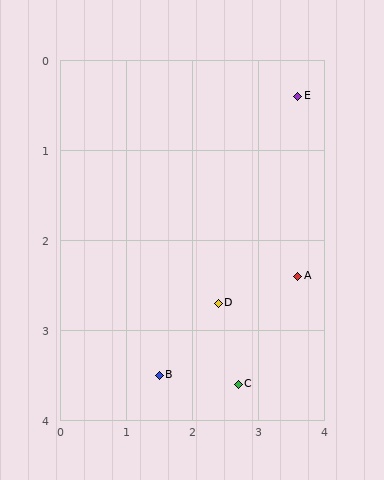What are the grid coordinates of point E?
Point E is at approximately (3.6, 0.4).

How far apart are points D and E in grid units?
Points D and E are about 2.6 grid units apart.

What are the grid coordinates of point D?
Point D is at approximately (2.4, 2.7).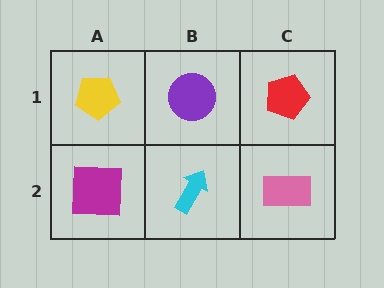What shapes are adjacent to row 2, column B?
A purple circle (row 1, column B), a magenta square (row 2, column A), a pink rectangle (row 2, column C).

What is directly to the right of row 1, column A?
A purple circle.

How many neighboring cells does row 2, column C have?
2.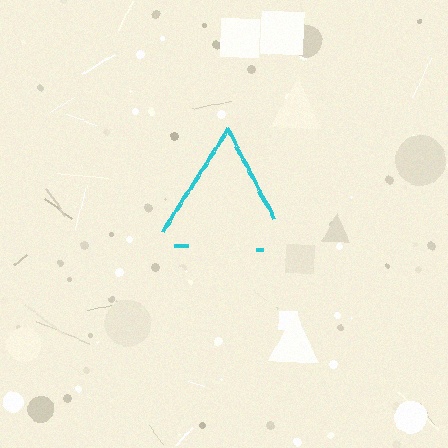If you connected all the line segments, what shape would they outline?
They would outline a triangle.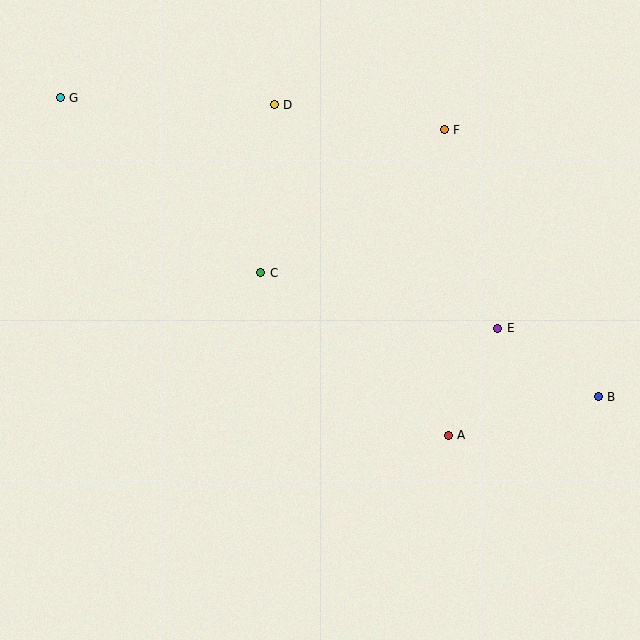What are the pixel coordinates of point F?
Point F is at (444, 130).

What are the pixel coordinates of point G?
Point G is at (60, 98).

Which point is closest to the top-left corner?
Point G is closest to the top-left corner.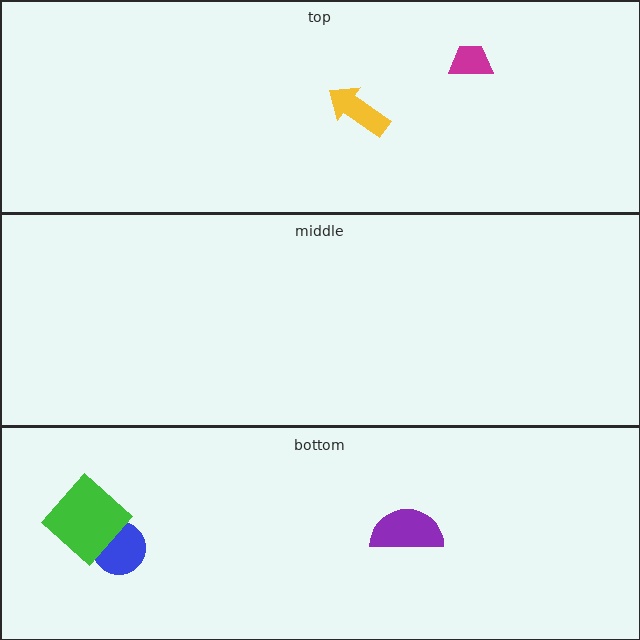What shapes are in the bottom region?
The blue circle, the purple semicircle, the green diamond.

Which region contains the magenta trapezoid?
The top region.